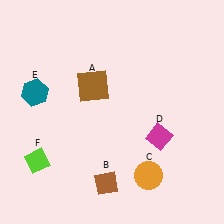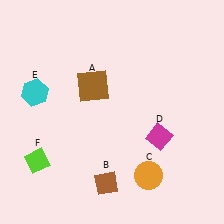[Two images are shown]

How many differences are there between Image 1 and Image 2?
There is 1 difference between the two images.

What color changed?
The hexagon (E) changed from teal in Image 1 to cyan in Image 2.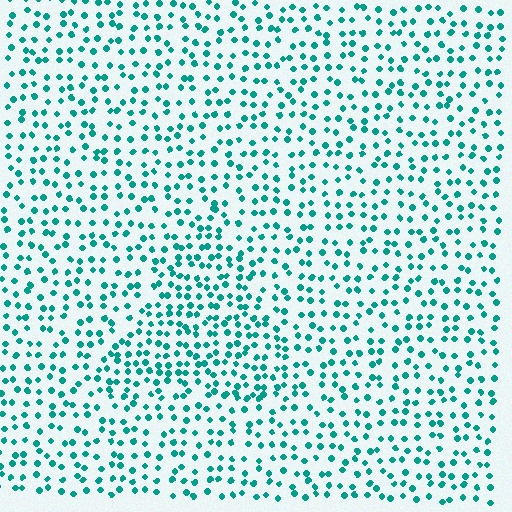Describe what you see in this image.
The image contains small teal elements arranged at two different densities. A triangle-shaped region is visible where the elements are more densely packed than the surrounding area.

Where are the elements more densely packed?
The elements are more densely packed inside the triangle boundary.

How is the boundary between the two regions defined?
The boundary is defined by a change in element density (approximately 1.6x ratio). All elements are the same color, size, and shape.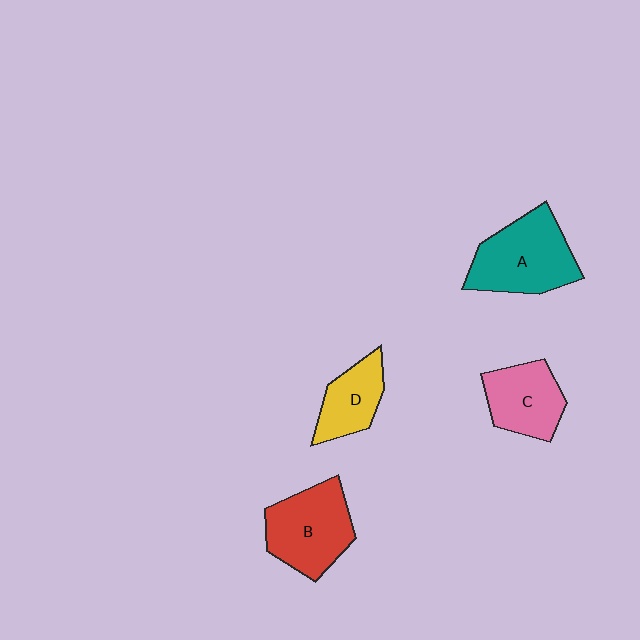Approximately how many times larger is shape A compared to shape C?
Approximately 1.4 times.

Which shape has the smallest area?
Shape D (yellow).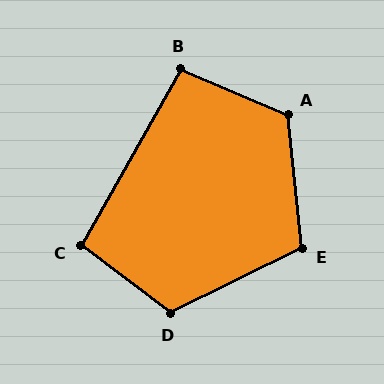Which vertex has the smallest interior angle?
B, at approximately 97 degrees.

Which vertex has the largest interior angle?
A, at approximately 119 degrees.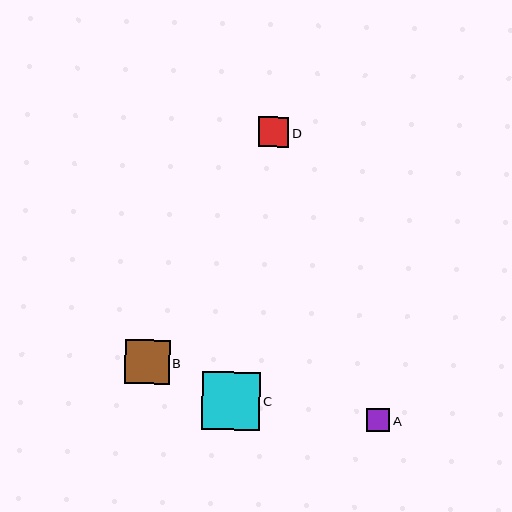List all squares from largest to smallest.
From largest to smallest: C, B, D, A.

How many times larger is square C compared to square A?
Square C is approximately 2.6 times the size of square A.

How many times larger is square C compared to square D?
Square C is approximately 1.9 times the size of square D.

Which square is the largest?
Square C is the largest with a size of approximately 58 pixels.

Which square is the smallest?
Square A is the smallest with a size of approximately 23 pixels.